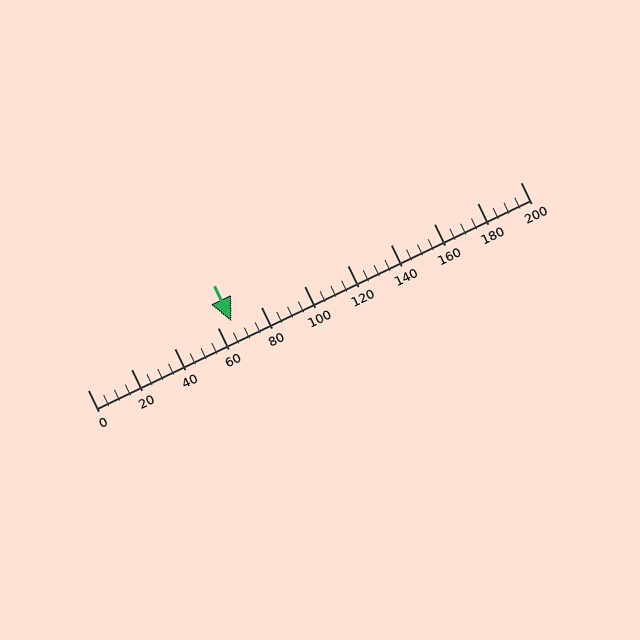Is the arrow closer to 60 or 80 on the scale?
The arrow is closer to 60.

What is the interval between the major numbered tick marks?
The major tick marks are spaced 20 units apart.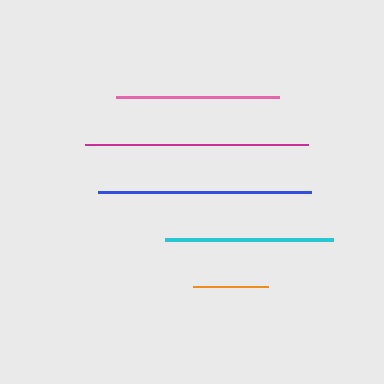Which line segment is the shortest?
The orange line is the shortest at approximately 75 pixels.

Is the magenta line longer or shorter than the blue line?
The magenta line is longer than the blue line.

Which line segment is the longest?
The magenta line is the longest at approximately 223 pixels.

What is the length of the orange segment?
The orange segment is approximately 75 pixels long.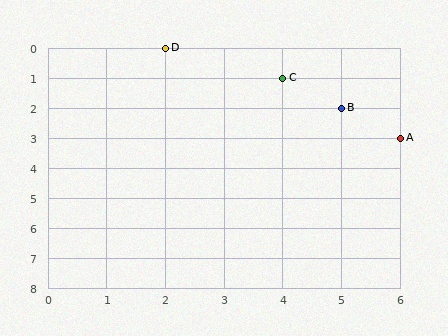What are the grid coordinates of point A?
Point A is at grid coordinates (6, 3).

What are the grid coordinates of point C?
Point C is at grid coordinates (4, 1).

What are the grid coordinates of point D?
Point D is at grid coordinates (2, 0).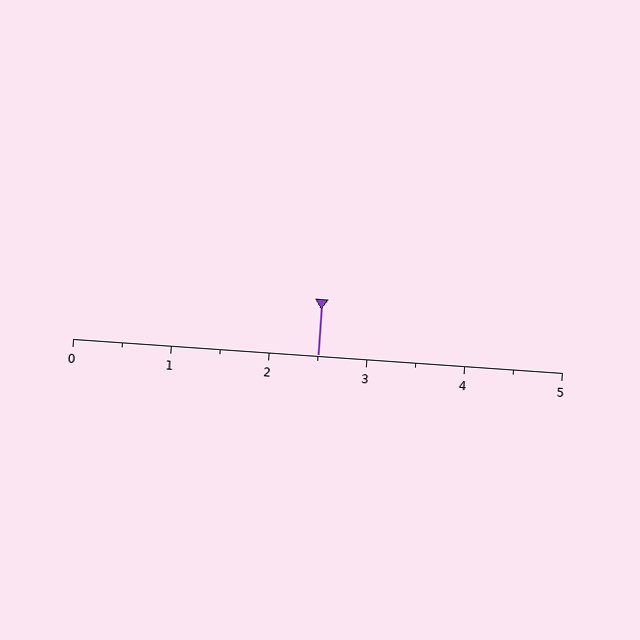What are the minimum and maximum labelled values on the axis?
The axis runs from 0 to 5.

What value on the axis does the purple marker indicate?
The marker indicates approximately 2.5.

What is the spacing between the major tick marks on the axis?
The major ticks are spaced 1 apart.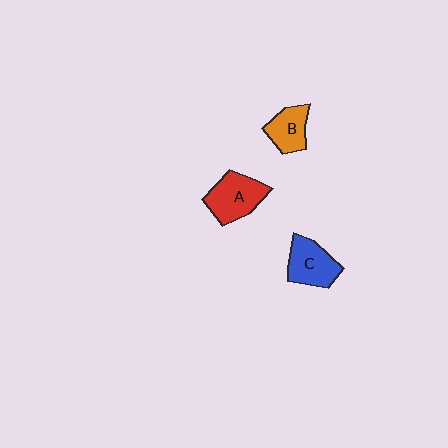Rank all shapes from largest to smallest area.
From largest to smallest: A (red), C (blue), B (orange).